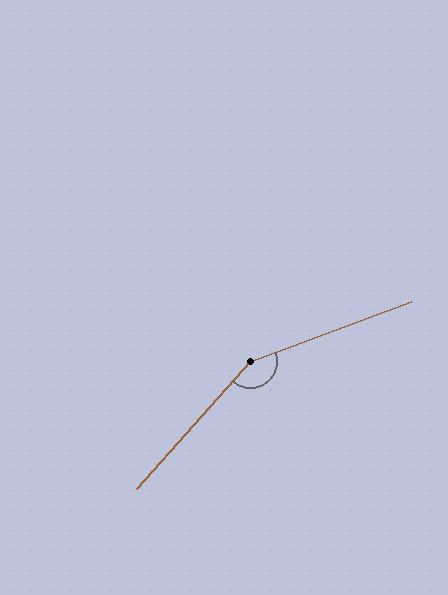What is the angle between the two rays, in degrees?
Approximately 153 degrees.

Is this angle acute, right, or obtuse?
It is obtuse.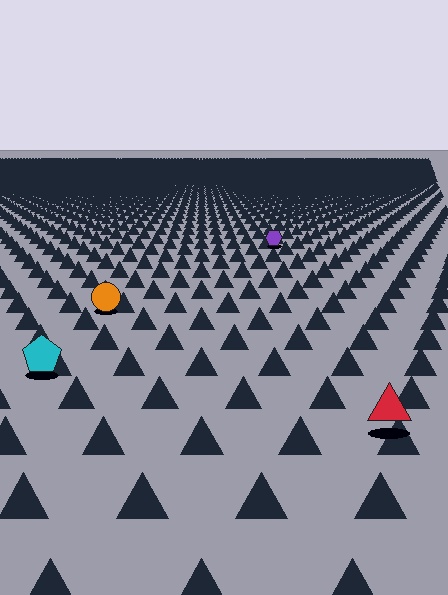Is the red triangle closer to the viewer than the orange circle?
Yes. The red triangle is closer — you can tell from the texture gradient: the ground texture is coarser near it.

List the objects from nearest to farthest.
From nearest to farthest: the red triangle, the cyan pentagon, the orange circle, the purple hexagon.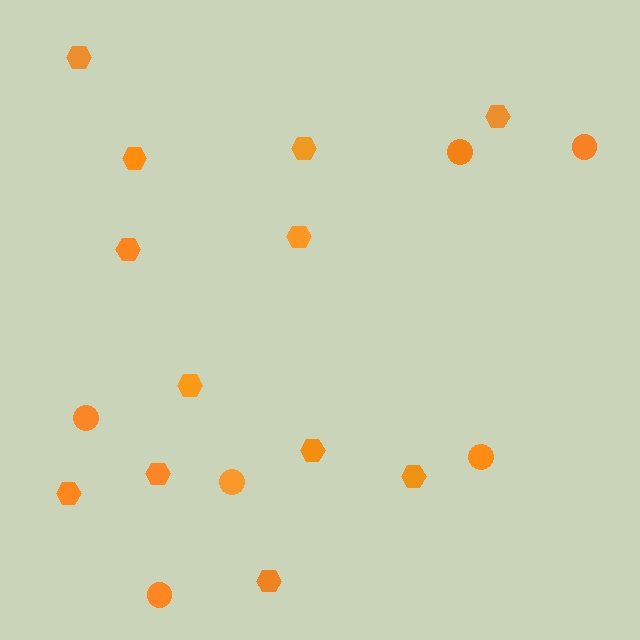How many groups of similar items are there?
There are 2 groups: one group of circles (6) and one group of hexagons (12).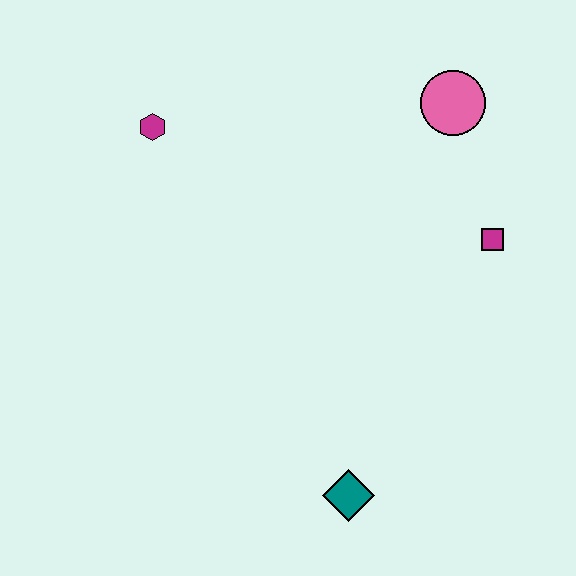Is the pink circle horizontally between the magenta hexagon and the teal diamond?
No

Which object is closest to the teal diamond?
The magenta square is closest to the teal diamond.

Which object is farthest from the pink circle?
The teal diamond is farthest from the pink circle.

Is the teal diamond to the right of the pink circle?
No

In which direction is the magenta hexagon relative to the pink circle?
The magenta hexagon is to the left of the pink circle.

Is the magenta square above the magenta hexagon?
No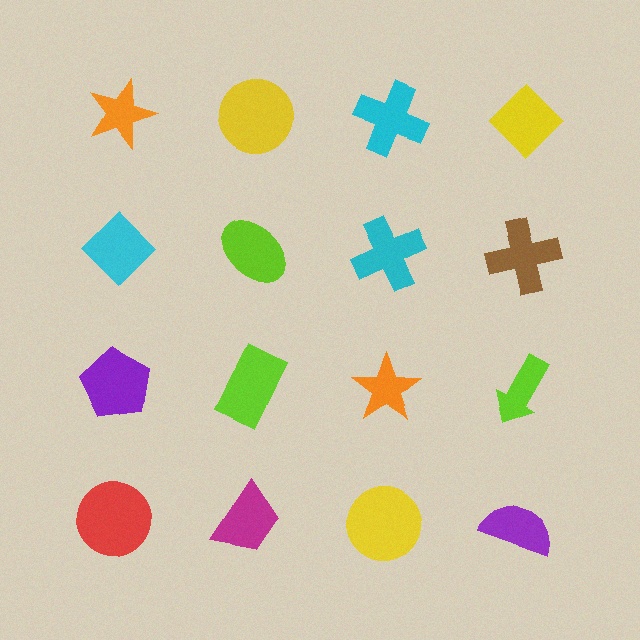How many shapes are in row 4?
4 shapes.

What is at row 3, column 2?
A lime rectangle.